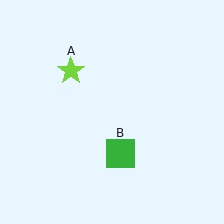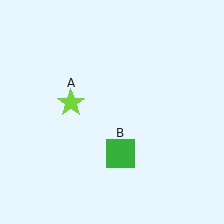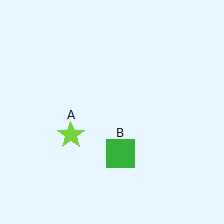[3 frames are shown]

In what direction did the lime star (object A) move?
The lime star (object A) moved down.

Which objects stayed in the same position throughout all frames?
Green square (object B) remained stationary.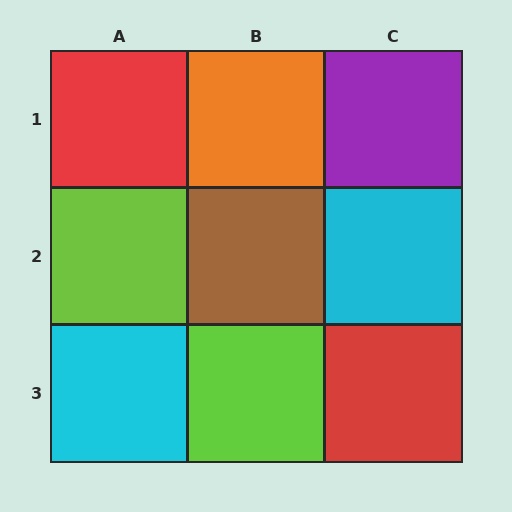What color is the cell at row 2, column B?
Brown.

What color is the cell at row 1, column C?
Purple.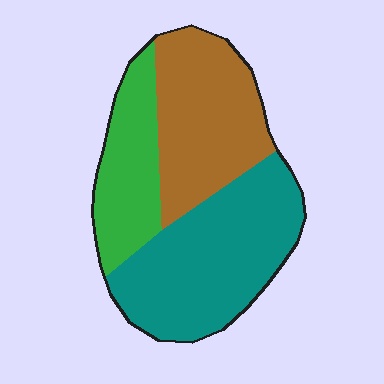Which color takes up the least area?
Green, at roughly 25%.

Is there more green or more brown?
Brown.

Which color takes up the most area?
Teal, at roughly 45%.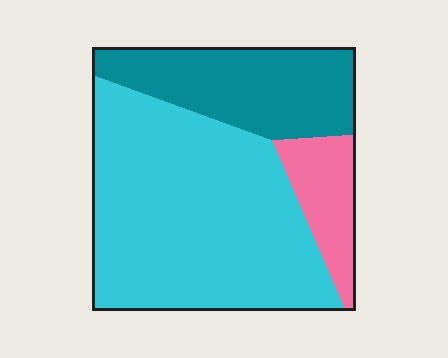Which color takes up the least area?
Pink, at roughly 10%.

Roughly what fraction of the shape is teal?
Teal takes up about one quarter (1/4) of the shape.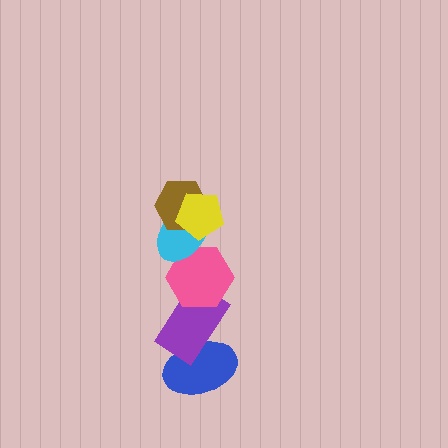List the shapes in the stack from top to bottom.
From top to bottom: the yellow pentagon, the brown hexagon, the cyan ellipse, the pink hexagon, the purple rectangle, the blue ellipse.